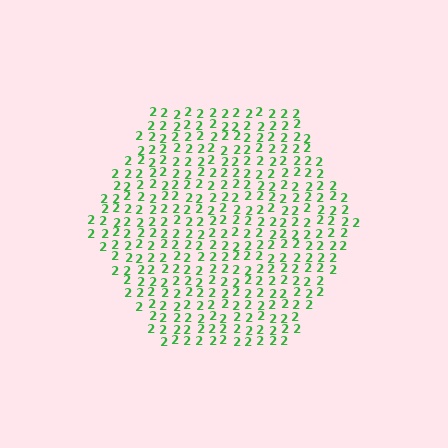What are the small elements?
The small elements are digit 2's.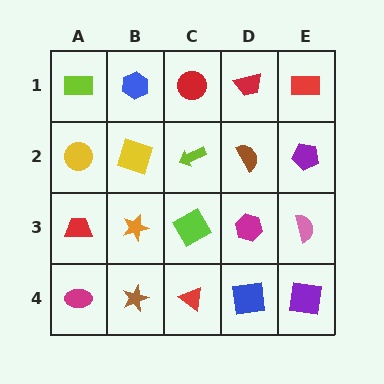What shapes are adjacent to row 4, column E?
A pink semicircle (row 3, column E), a blue square (row 4, column D).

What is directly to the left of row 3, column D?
A lime square.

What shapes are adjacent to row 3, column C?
A lime arrow (row 2, column C), a red triangle (row 4, column C), an orange star (row 3, column B), a magenta hexagon (row 3, column D).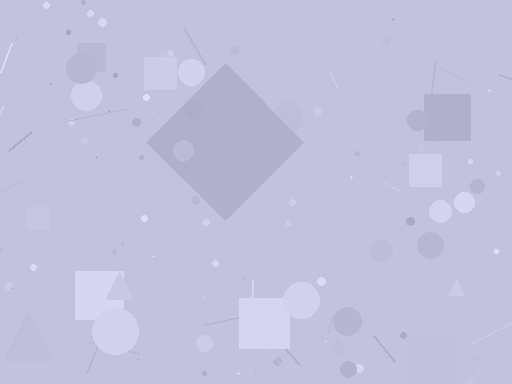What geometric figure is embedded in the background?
A diamond is embedded in the background.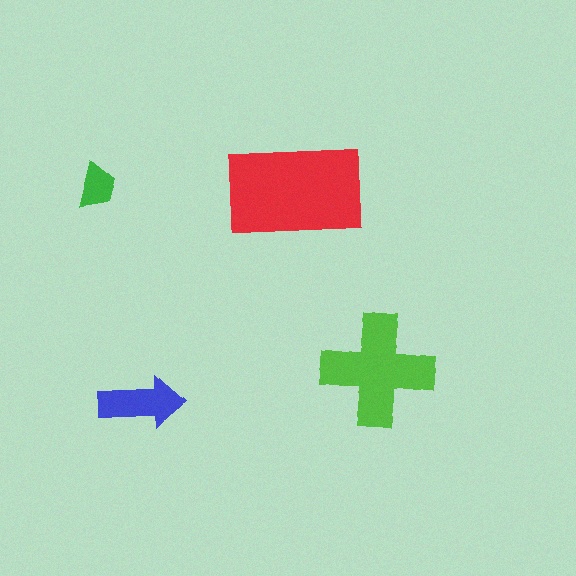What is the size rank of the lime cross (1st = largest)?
2nd.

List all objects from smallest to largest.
The green trapezoid, the blue arrow, the lime cross, the red rectangle.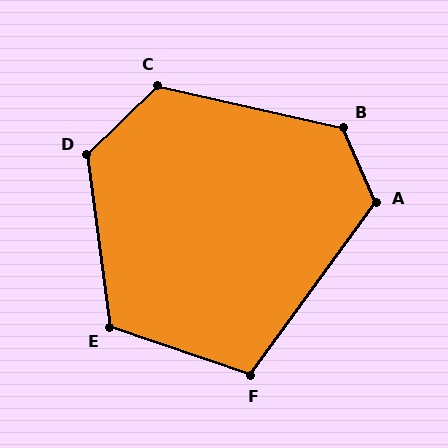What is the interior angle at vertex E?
Approximately 117 degrees (obtuse).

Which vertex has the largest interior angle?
D, at approximately 127 degrees.